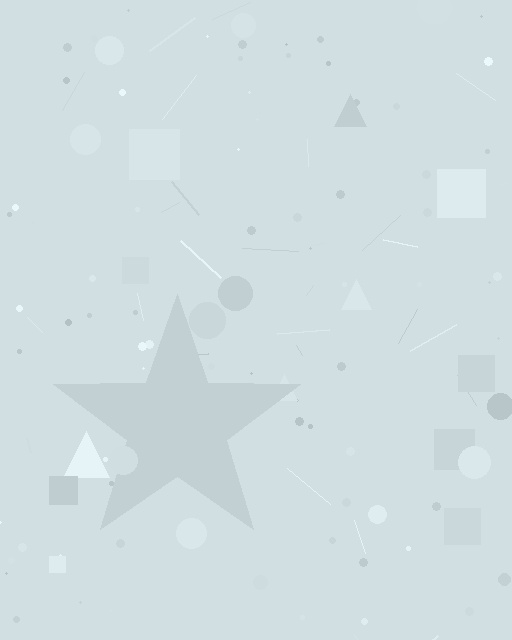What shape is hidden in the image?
A star is hidden in the image.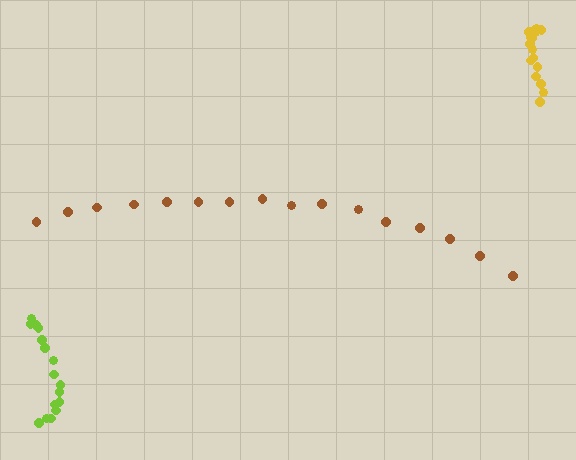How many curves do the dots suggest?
There are 3 distinct paths.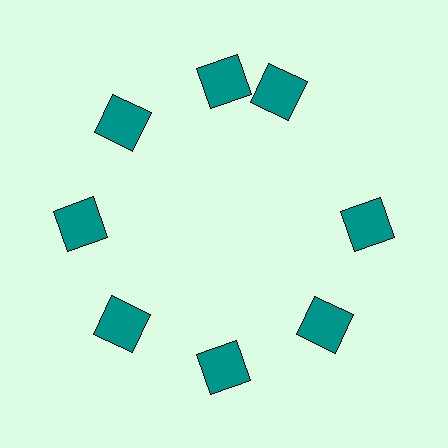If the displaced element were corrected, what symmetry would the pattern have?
It would have 8-fold rotational symmetry — the pattern would map onto itself every 45 degrees.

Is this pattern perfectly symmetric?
No. The 8 teal squares are arranged in a ring, but one element near the 2 o'clock position is rotated out of alignment along the ring, breaking the 8-fold rotational symmetry.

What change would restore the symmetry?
The symmetry would be restored by rotating it back into even spacing with its neighbors so that all 8 squares sit at equal angles and equal distance from the center.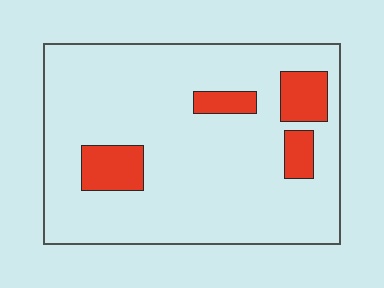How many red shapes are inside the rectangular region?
4.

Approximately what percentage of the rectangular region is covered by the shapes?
Approximately 15%.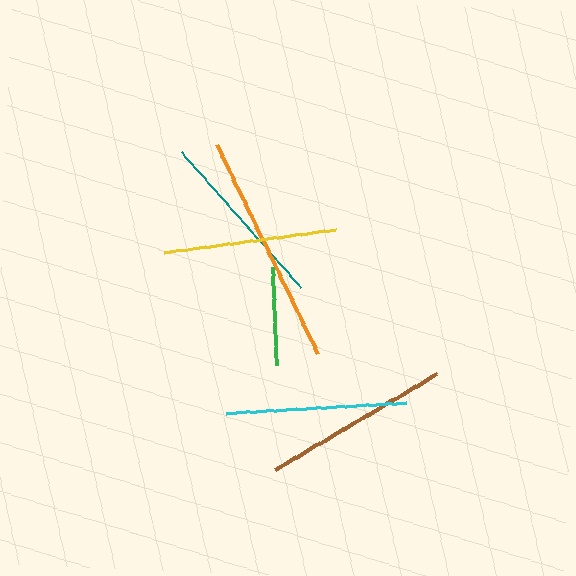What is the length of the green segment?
The green segment is approximately 98 pixels long.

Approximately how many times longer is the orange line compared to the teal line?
The orange line is approximately 1.3 times the length of the teal line.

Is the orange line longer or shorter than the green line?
The orange line is longer than the green line.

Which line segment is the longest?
The orange line is the longest at approximately 233 pixels.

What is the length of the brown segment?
The brown segment is approximately 187 pixels long.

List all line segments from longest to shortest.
From longest to shortest: orange, brown, teal, cyan, yellow, green.